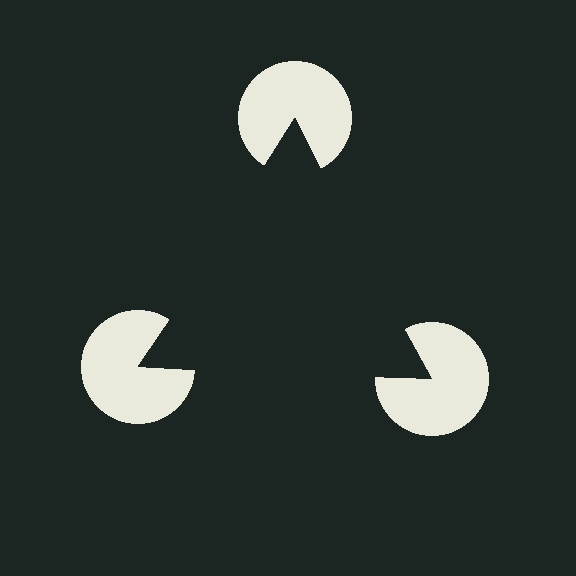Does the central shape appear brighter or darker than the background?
It typically appears slightly darker than the background, even though no actual brightness change is drawn.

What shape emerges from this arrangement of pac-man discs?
An illusory triangle — its edges are inferred from the aligned wedge cuts in the pac-man discs, not physically drawn.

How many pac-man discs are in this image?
There are 3 — one at each vertex of the illusory triangle.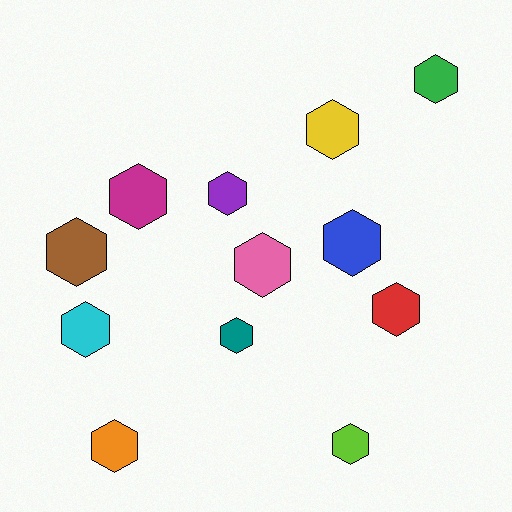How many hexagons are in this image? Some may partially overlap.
There are 12 hexagons.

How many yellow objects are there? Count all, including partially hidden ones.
There is 1 yellow object.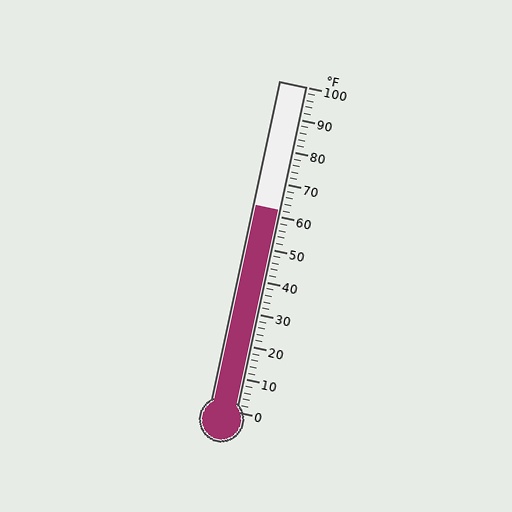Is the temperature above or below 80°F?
The temperature is below 80°F.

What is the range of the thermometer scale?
The thermometer scale ranges from 0°F to 100°F.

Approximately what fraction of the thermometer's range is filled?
The thermometer is filled to approximately 60% of its range.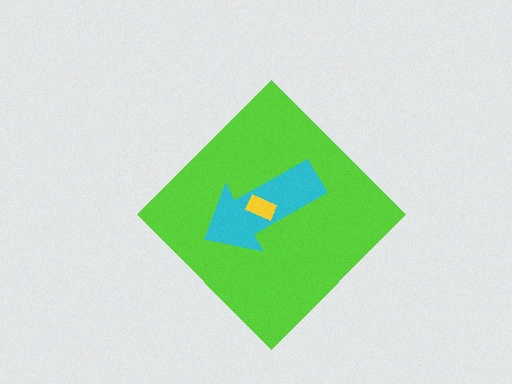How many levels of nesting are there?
3.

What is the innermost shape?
The yellow rectangle.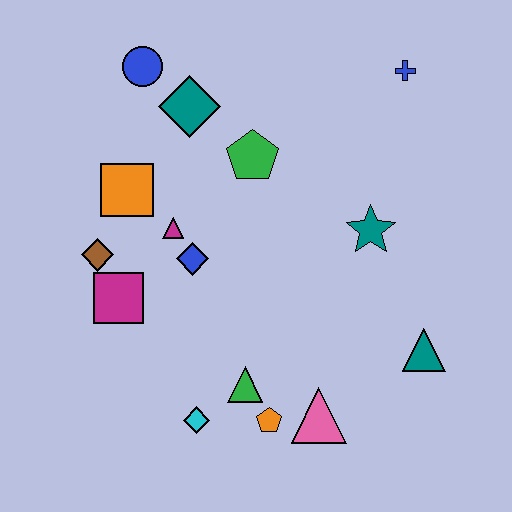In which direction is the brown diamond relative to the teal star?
The brown diamond is to the left of the teal star.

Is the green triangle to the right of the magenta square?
Yes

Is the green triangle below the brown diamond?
Yes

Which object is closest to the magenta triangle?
The blue diamond is closest to the magenta triangle.